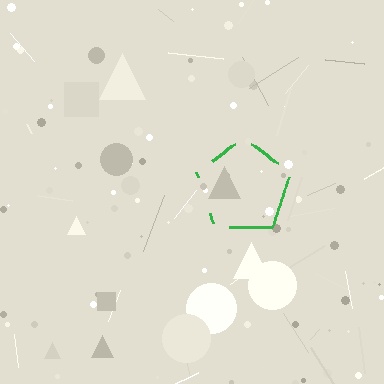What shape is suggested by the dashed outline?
The dashed outline suggests a pentagon.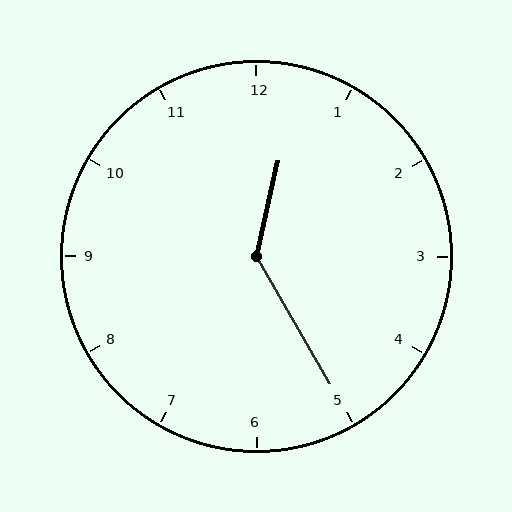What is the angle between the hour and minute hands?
Approximately 138 degrees.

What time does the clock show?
12:25.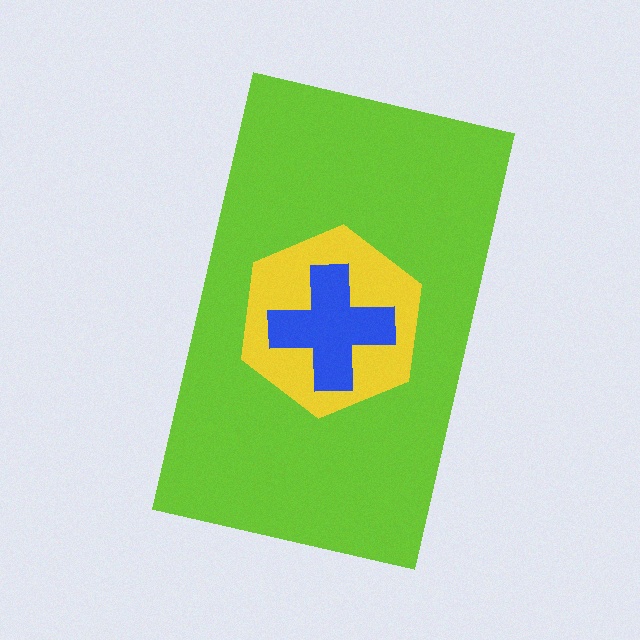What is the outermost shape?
The lime rectangle.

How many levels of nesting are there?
3.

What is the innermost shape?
The blue cross.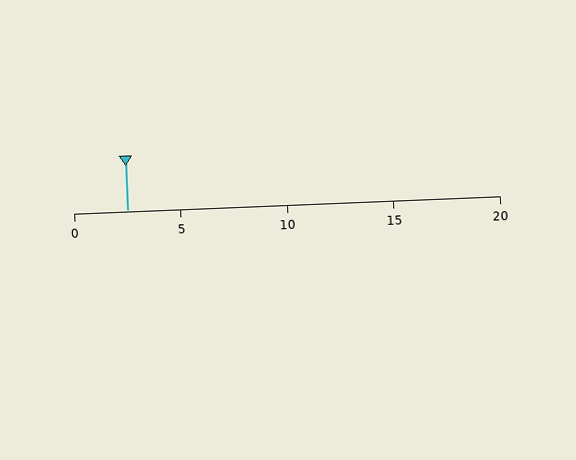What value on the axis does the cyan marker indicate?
The marker indicates approximately 2.5.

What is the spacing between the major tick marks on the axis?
The major ticks are spaced 5 apart.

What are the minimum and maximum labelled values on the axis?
The axis runs from 0 to 20.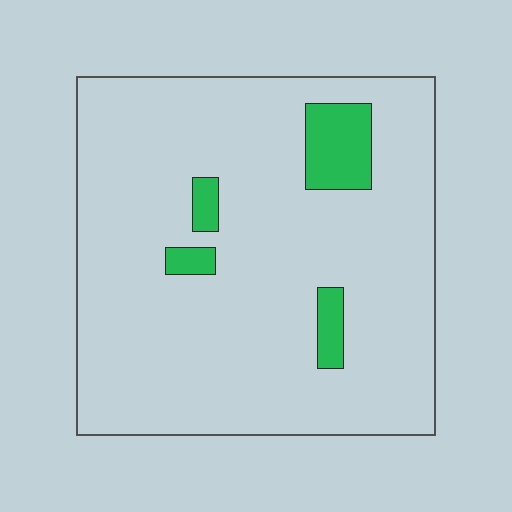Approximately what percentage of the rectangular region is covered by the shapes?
Approximately 10%.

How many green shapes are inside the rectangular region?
4.